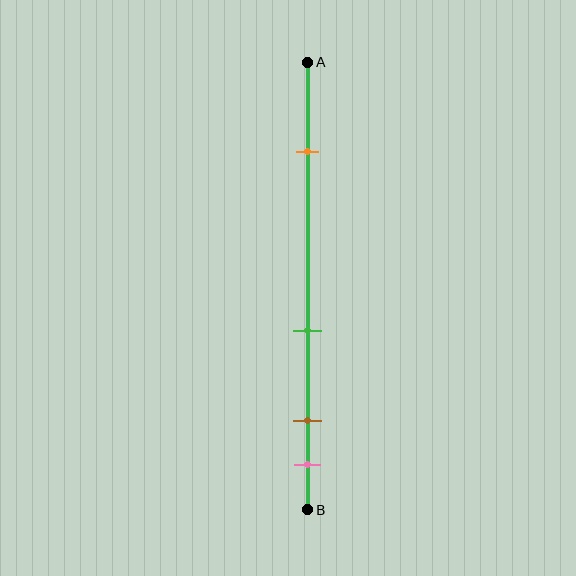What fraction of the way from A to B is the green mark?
The green mark is approximately 60% (0.6) of the way from A to B.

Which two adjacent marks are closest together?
The brown and pink marks are the closest adjacent pair.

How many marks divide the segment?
There are 4 marks dividing the segment.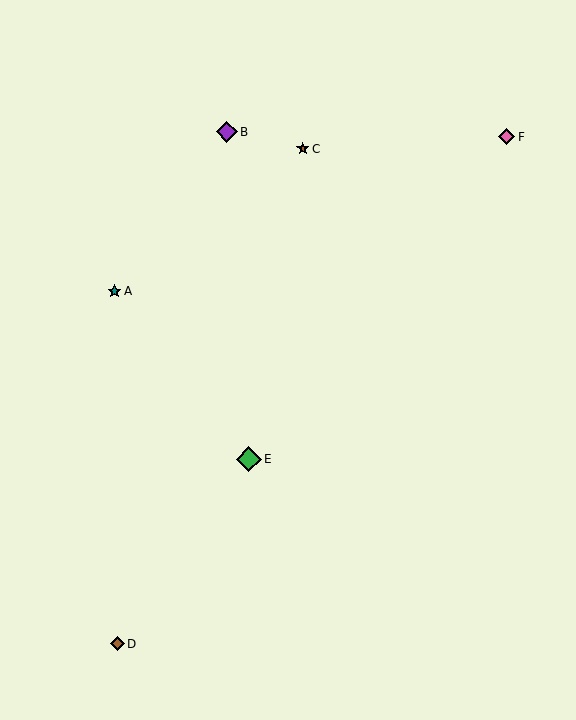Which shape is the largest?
The green diamond (labeled E) is the largest.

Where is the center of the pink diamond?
The center of the pink diamond is at (506, 137).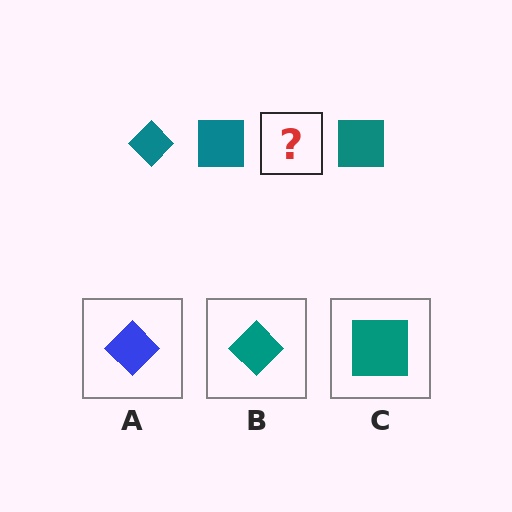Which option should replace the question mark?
Option B.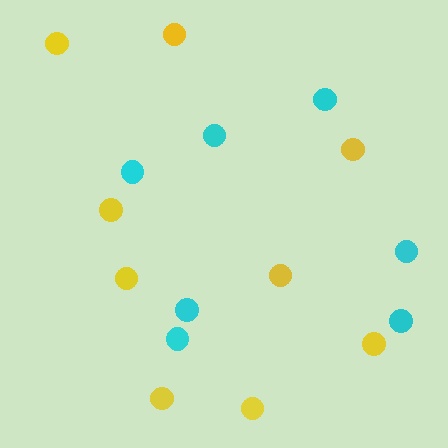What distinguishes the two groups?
There are 2 groups: one group of yellow circles (9) and one group of cyan circles (7).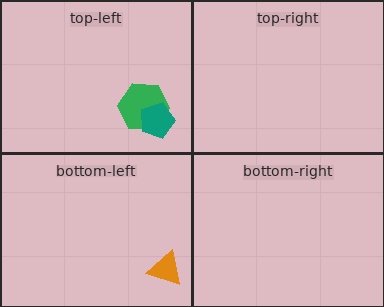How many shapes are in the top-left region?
2.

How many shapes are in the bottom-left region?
1.